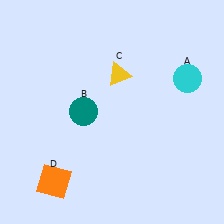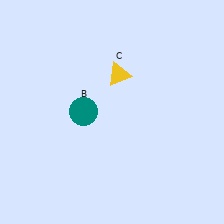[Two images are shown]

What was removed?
The cyan circle (A), the orange square (D) were removed in Image 2.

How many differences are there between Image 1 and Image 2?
There are 2 differences between the two images.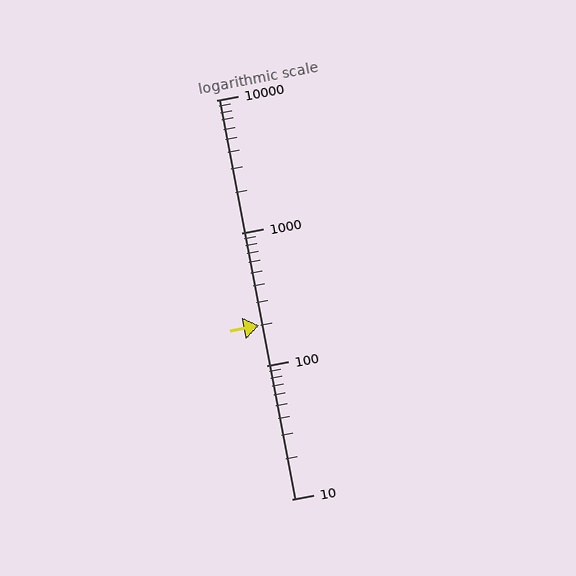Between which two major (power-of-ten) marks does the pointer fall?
The pointer is between 100 and 1000.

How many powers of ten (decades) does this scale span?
The scale spans 3 decades, from 10 to 10000.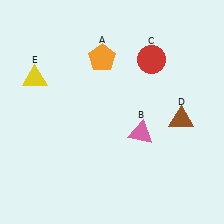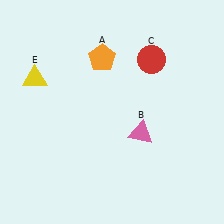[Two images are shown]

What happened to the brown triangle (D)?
The brown triangle (D) was removed in Image 2. It was in the bottom-right area of Image 1.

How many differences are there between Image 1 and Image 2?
There is 1 difference between the two images.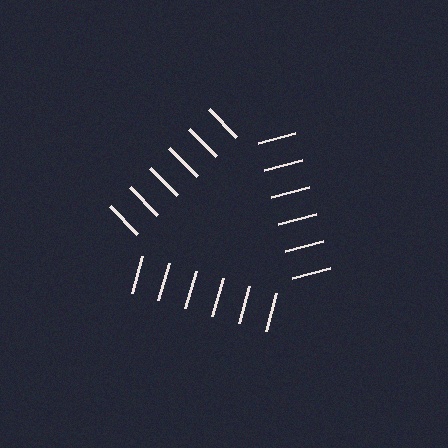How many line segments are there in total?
18 — 6 along each of the 3 edges.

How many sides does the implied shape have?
3 sides — the line-ends trace a triangle.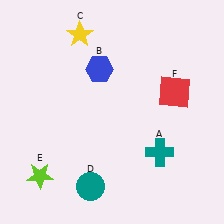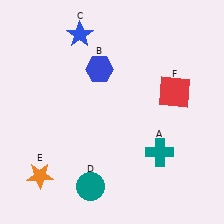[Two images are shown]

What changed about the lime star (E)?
In Image 1, E is lime. In Image 2, it changed to orange.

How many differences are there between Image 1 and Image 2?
There are 2 differences between the two images.